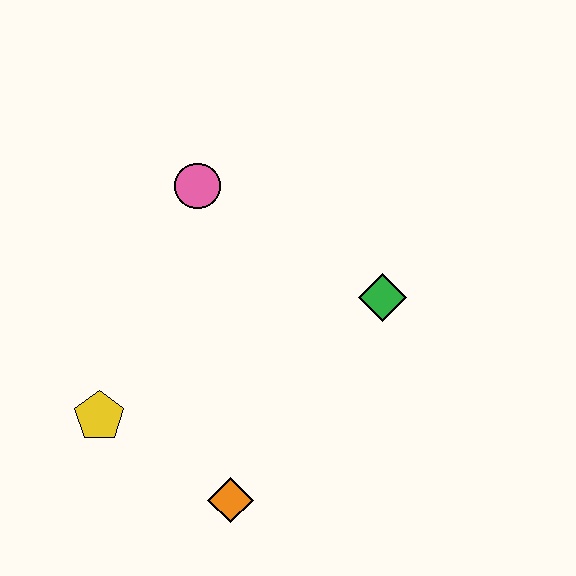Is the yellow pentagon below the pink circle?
Yes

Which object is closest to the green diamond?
The pink circle is closest to the green diamond.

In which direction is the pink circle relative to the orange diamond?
The pink circle is above the orange diamond.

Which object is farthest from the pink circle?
The orange diamond is farthest from the pink circle.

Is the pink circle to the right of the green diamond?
No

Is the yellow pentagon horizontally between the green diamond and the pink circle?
No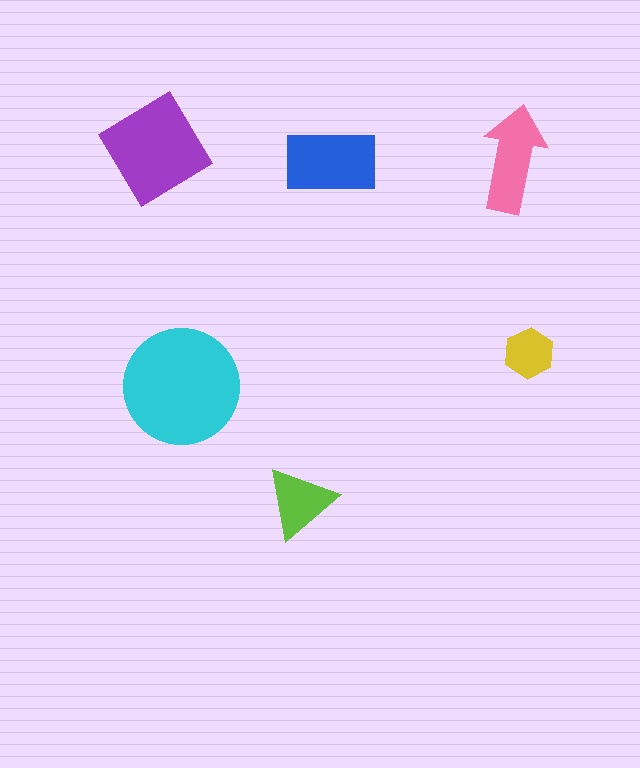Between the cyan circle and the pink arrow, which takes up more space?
The cyan circle.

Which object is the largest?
The cyan circle.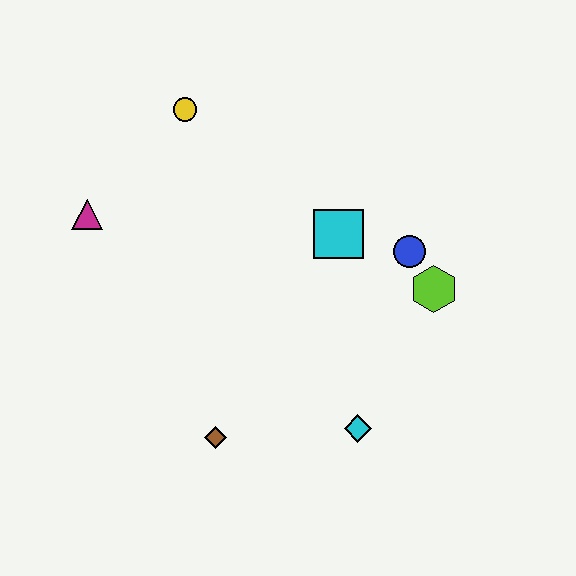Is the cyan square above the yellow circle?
No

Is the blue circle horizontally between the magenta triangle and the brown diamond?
No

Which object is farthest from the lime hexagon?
The magenta triangle is farthest from the lime hexagon.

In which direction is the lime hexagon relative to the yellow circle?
The lime hexagon is to the right of the yellow circle.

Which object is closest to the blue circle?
The lime hexagon is closest to the blue circle.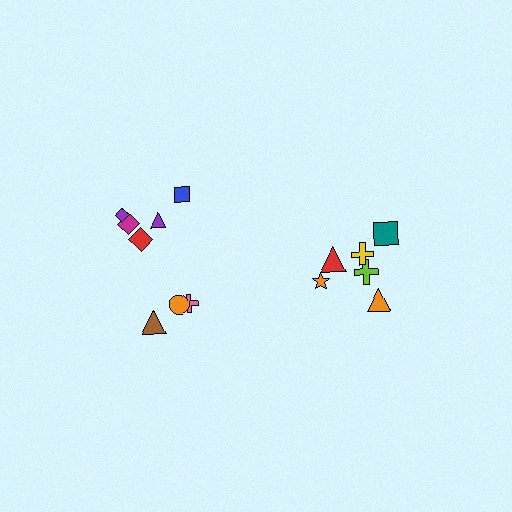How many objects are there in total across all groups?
There are 14 objects.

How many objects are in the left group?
There are 8 objects.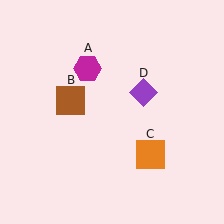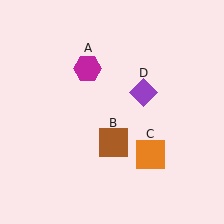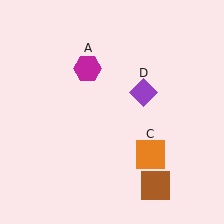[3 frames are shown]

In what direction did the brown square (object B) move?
The brown square (object B) moved down and to the right.